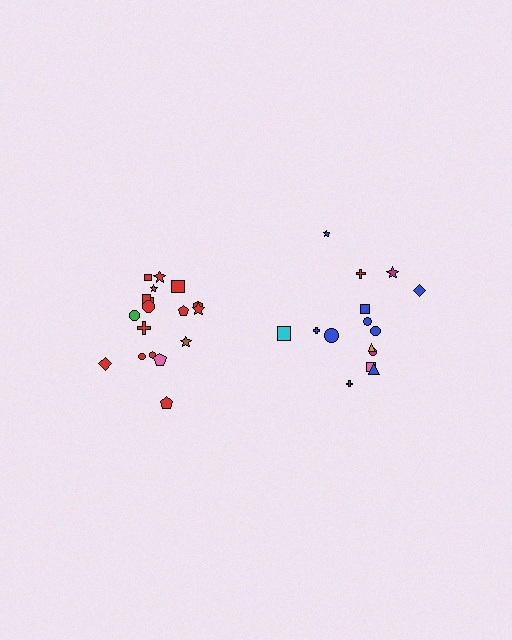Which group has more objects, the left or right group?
The left group.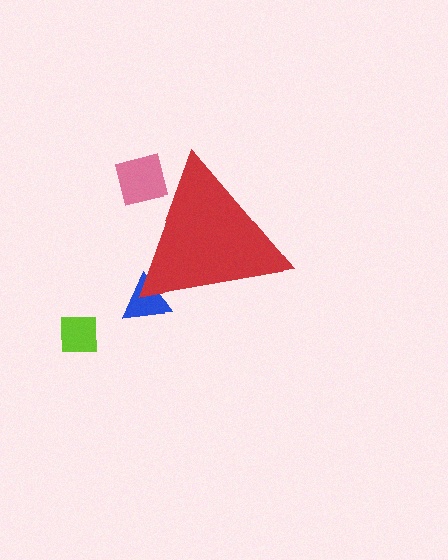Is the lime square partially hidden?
No, the lime square is fully visible.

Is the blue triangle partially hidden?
Yes, the blue triangle is partially hidden behind the red triangle.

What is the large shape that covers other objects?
A red triangle.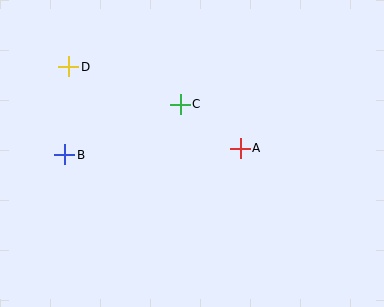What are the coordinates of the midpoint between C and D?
The midpoint between C and D is at (124, 86).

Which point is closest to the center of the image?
Point A at (240, 148) is closest to the center.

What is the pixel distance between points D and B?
The distance between D and B is 88 pixels.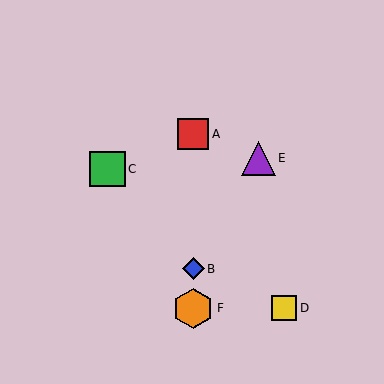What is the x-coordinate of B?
Object B is at x≈193.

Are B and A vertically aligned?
Yes, both are at x≈193.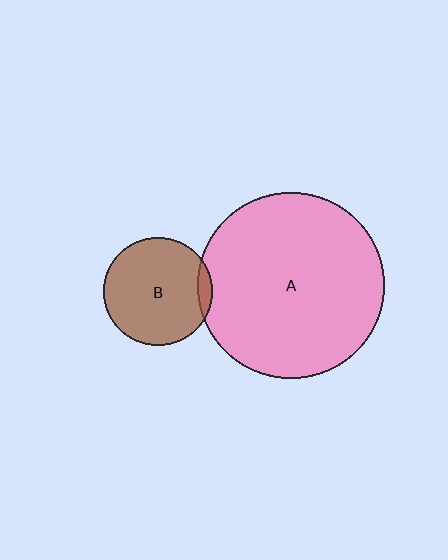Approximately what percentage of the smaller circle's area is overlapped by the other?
Approximately 5%.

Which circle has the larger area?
Circle A (pink).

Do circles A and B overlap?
Yes.